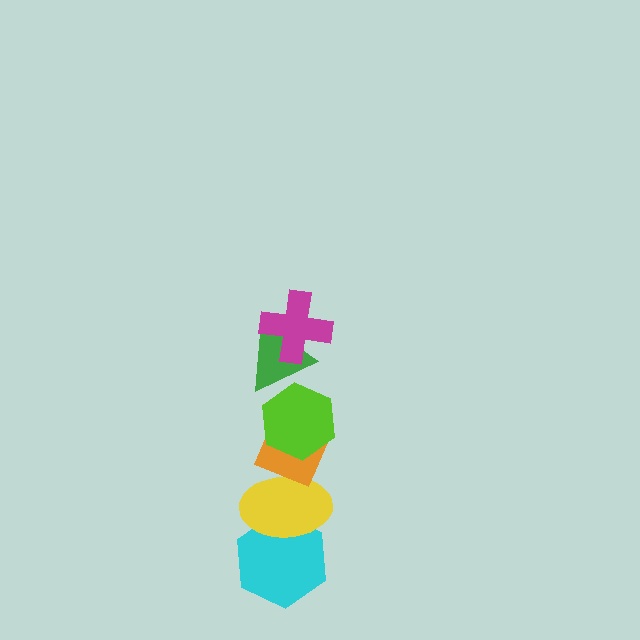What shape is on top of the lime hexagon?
The green triangle is on top of the lime hexagon.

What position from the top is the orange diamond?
The orange diamond is 4th from the top.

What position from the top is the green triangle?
The green triangle is 2nd from the top.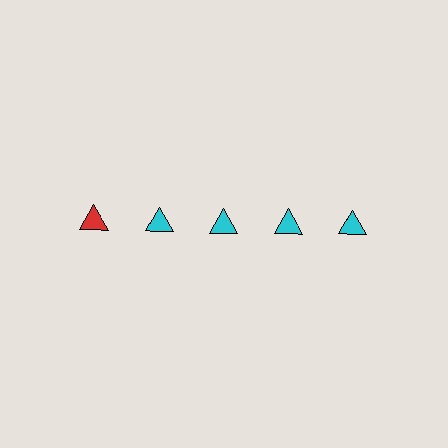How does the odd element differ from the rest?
It has a different color: red instead of cyan.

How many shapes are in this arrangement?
There are 5 shapes arranged in a grid pattern.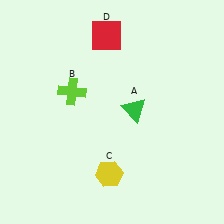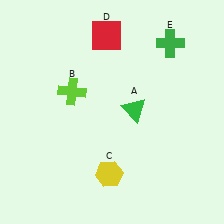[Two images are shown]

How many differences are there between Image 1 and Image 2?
There is 1 difference between the two images.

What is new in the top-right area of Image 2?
A green cross (E) was added in the top-right area of Image 2.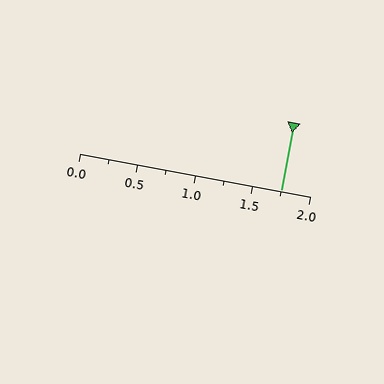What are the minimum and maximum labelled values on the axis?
The axis runs from 0.0 to 2.0.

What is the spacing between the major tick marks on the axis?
The major ticks are spaced 0.5 apart.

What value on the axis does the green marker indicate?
The marker indicates approximately 1.75.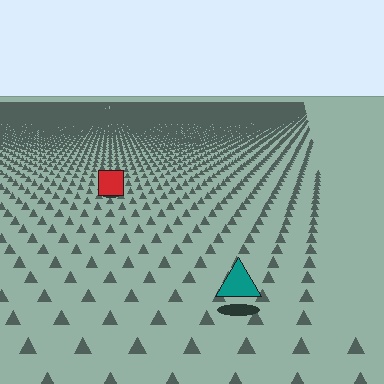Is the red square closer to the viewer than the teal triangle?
No. The teal triangle is closer — you can tell from the texture gradient: the ground texture is coarser near it.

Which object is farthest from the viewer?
The red square is farthest from the viewer. It appears smaller and the ground texture around it is denser.